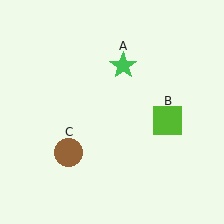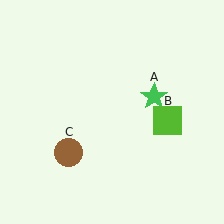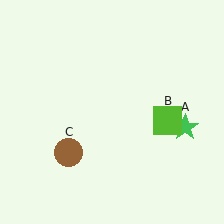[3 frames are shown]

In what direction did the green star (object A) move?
The green star (object A) moved down and to the right.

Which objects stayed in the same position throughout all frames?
Lime square (object B) and brown circle (object C) remained stationary.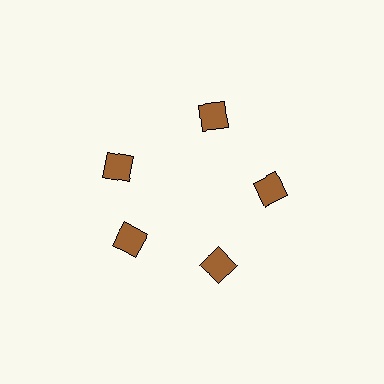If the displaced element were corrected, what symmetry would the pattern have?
It would have 5-fold rotational symmetry — the pattern would map onto itself every 72 degrees.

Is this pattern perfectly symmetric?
No. The 5 brown squares are arranged in a ring, but one element near the 10 o'clock position is rotated out of alignment along the ring, breaking the 5-fold rotational symmetry.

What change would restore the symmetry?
The symmetry would be restored by rotating it back into even spacing with its neighbors so that all 5 squares sit at equal angles and equal distance from the center.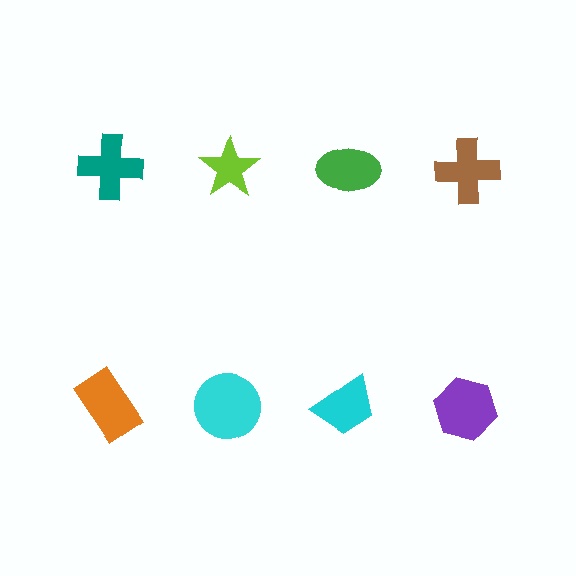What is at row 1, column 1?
A teal cross.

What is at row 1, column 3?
A green ellipse.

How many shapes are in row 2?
4 shapes.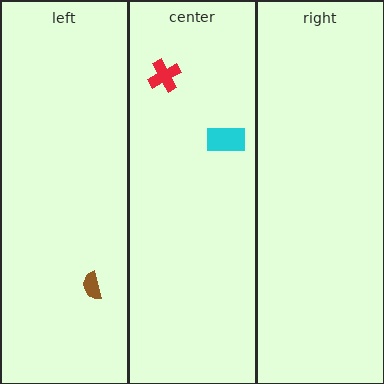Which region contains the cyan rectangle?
The center region.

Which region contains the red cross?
The center region.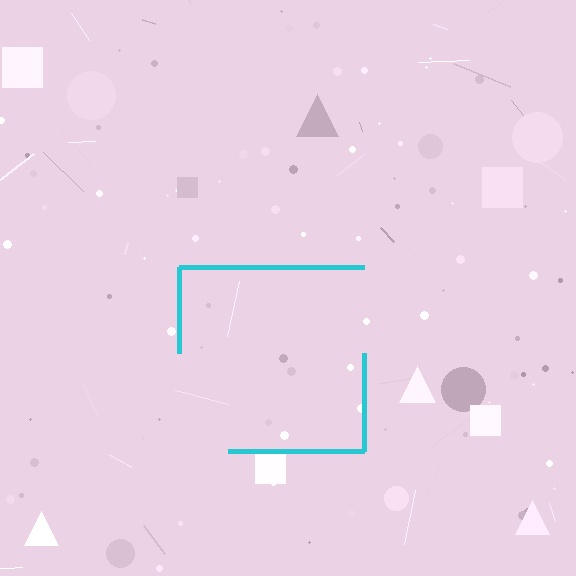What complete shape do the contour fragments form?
The contour fragments form a square.